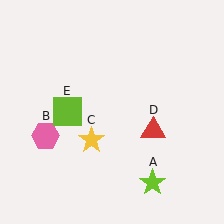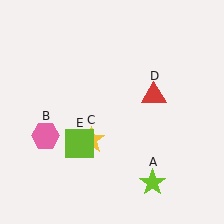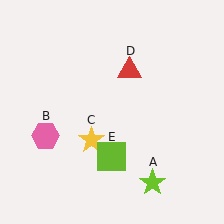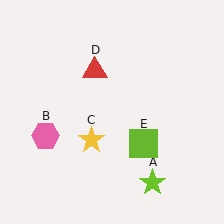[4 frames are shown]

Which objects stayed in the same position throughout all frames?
Lime star (object A) and pink hexagon (object B) and yellow star (object C) remained stationary.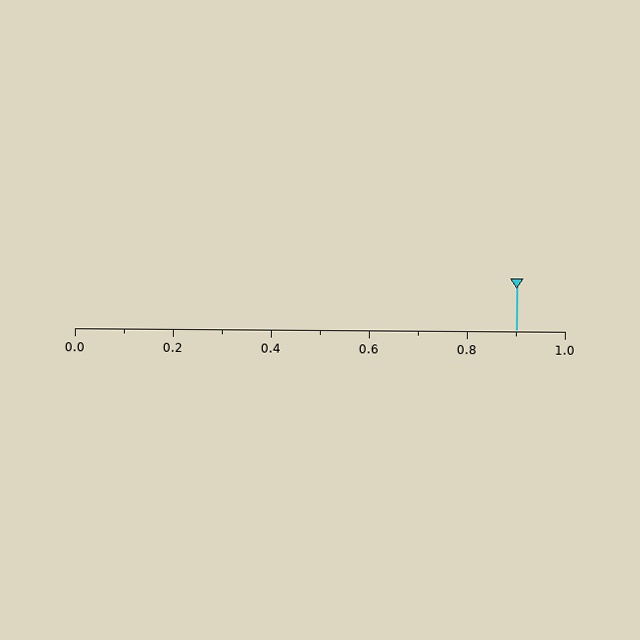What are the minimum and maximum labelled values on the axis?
The axis runs from 0.0 to 1.0.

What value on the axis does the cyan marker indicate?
The marker indicates approximately 0.9.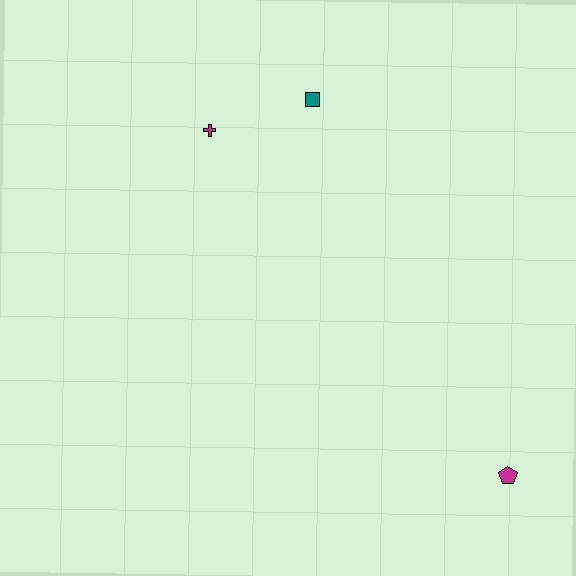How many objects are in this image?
There are 3 objects.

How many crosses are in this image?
There is 1 cross.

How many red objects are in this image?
There are no red objects.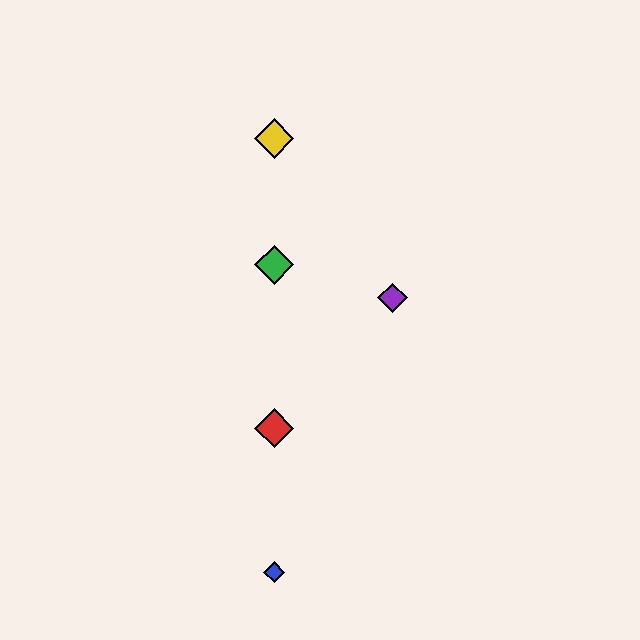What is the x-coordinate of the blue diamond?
The blue diamond is at x≈274.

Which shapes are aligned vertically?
The red diamond, the blue diamond, the green diamond, the yellow diamond are aligned vertically.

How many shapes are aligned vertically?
4 shapes (the red diamond, the blue diamond, the green diamond, the yellow diamond) are aligned vertically.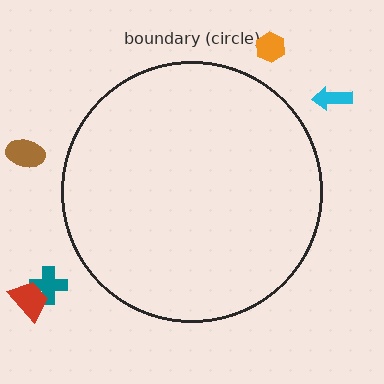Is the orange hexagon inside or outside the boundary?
Outside.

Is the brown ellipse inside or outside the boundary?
Outside.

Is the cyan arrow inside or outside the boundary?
Outside.